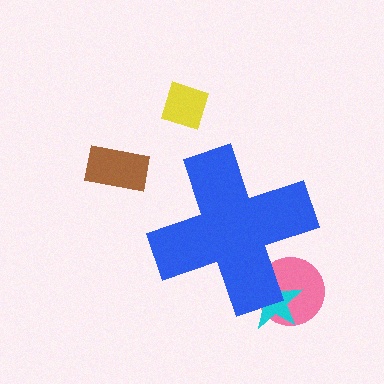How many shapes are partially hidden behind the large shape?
2 shapes are partially hidden.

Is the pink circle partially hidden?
Yes, the pink circle is partially hidden behind the blue cross.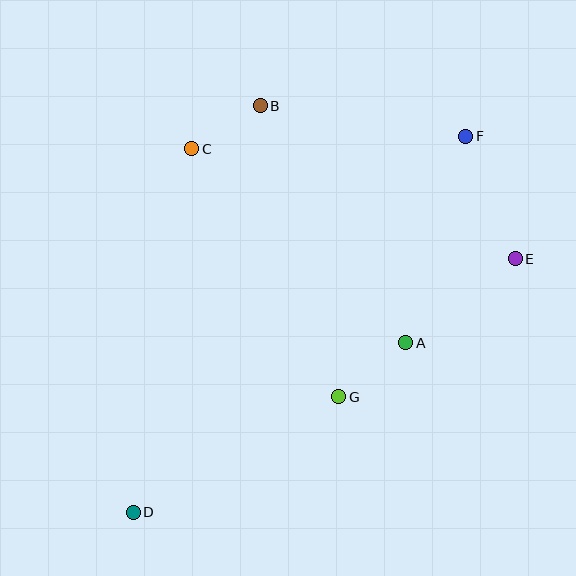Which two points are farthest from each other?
Points D and F are farthest from each other.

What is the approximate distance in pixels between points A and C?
The distance between A and C is approximately 289 pixels.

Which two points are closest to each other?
Points B and C are closest to each other.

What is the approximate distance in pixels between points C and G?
The distance between C and G is approximately 289 pixels.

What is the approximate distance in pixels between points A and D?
The distance between A and D is approximately 321 pixels.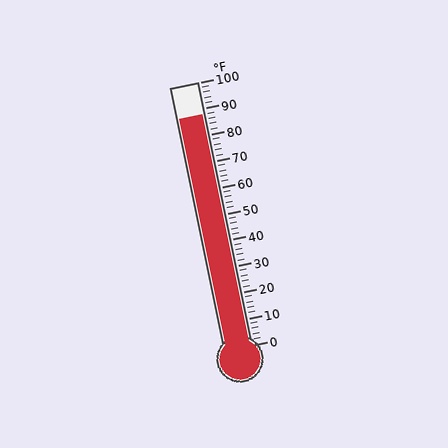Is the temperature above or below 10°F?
The temperature is above 10°F.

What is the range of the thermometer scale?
The thermometer scale ranges from 0°F to 100°F.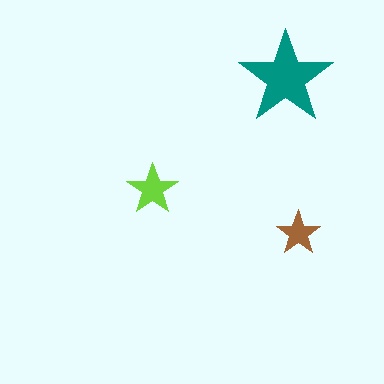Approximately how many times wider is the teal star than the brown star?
About 2 times wider.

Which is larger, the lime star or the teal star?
The teal one.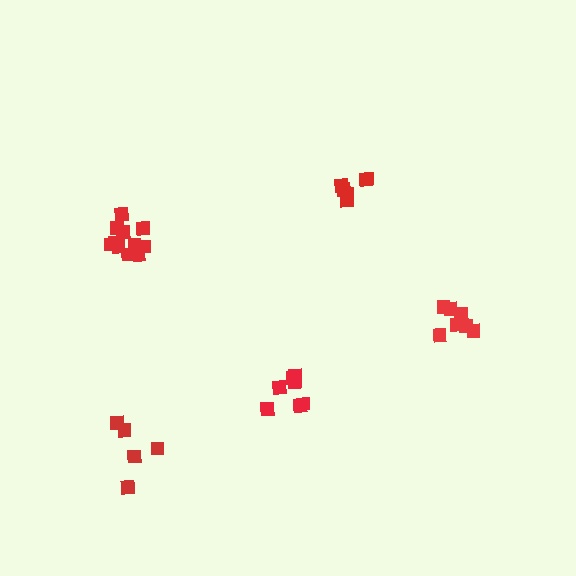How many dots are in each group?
Group 1: 7 dots, Group 2: 7 dots, Group 3: 11 dots, Group 4: 5 dots, Group 5: 6 dots (36 total).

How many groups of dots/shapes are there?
There are 5 groups.